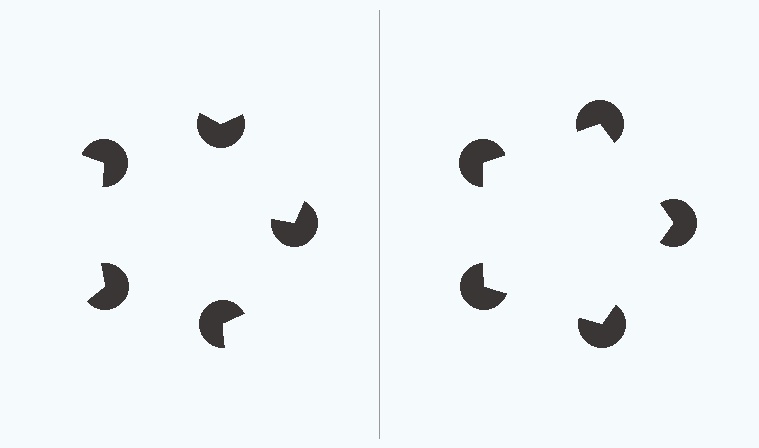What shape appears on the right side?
An illusory pentagon.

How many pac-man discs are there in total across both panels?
10 — 5 on each side.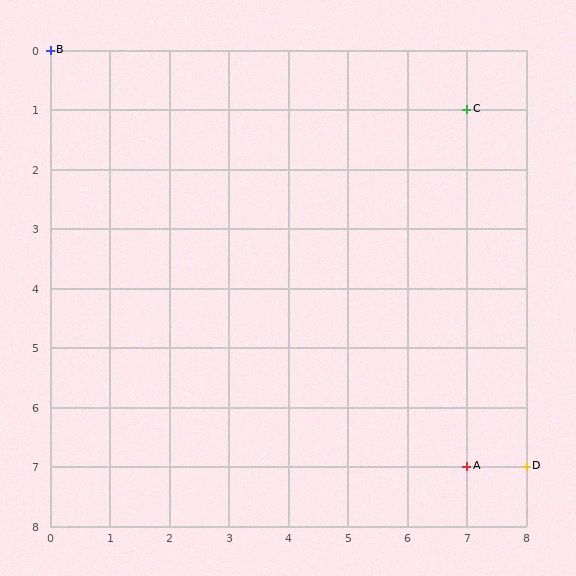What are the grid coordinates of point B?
Point B is at grid coordinates (0, 0).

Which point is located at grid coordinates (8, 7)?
Point D is at (8, 7).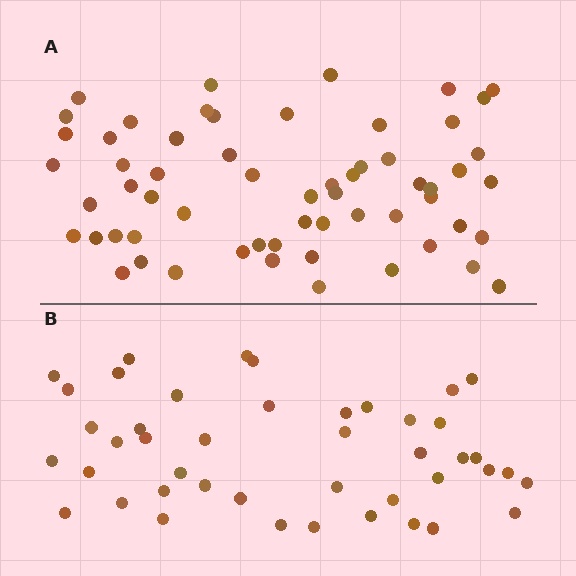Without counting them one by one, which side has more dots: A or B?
Region A (the top region) has more dots.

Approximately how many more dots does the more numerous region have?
Region A has approximately 15 more dots than region B.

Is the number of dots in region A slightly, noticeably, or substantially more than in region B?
Region A has noticeably more, but not dramatically so. The ratio is roughly 1.4 to 1.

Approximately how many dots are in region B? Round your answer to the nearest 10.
About 40 dots. (The exact count is 44, which rounds to 40.)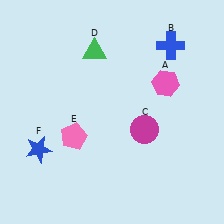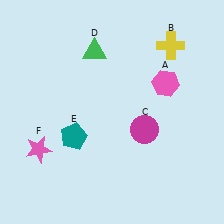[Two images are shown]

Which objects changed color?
B changed from blue to yellow. E changed from pink to teal. F changed from blue to pink.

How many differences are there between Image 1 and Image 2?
There are 3 differences between the two images.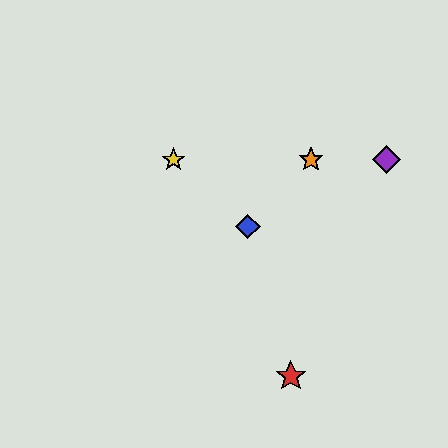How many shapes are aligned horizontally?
4 shapes (the green star, the yellow star, the purple diamond, the orange star) are aligned horizontally.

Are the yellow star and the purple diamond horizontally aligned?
Yes, both are at y≈160.